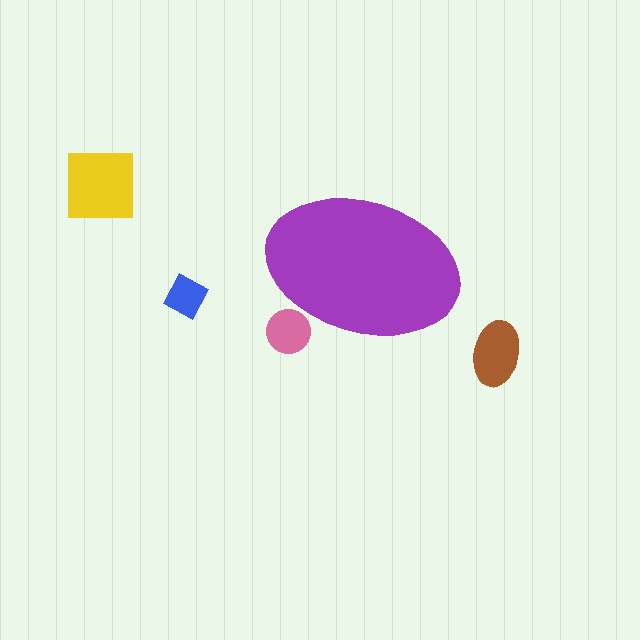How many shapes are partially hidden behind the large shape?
1 shape is partially hidden.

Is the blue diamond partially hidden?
No, the blue diamond is fully visible.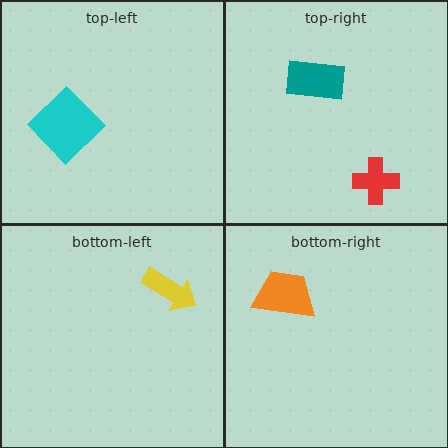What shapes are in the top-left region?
The cyan diamond.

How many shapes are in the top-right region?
2.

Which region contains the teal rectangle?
The top-right region.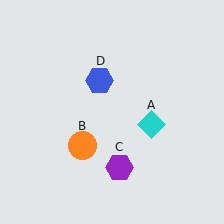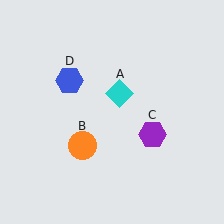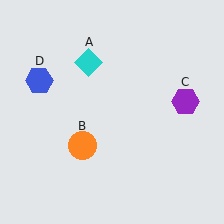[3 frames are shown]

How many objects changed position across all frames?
3 objects changed position: cyan diamond (object A), purple hexagon (object C), blue hexagon (object D).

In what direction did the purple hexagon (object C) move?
The purple hexagon (object C) moved up and to the right.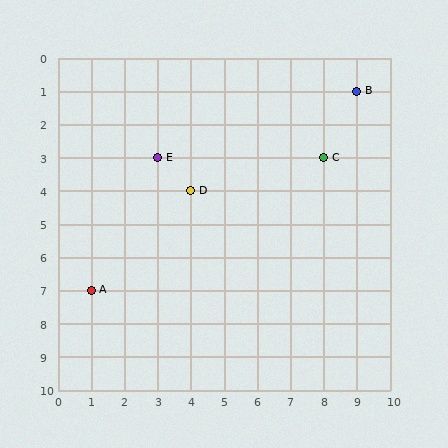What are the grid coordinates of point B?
Point B is at grid coordinates (9, 1).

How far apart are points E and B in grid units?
Points E and B are 6 columns and 2 rows apart (about 6.3 grid units diagonally).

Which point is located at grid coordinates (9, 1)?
Point B is at (9, 1).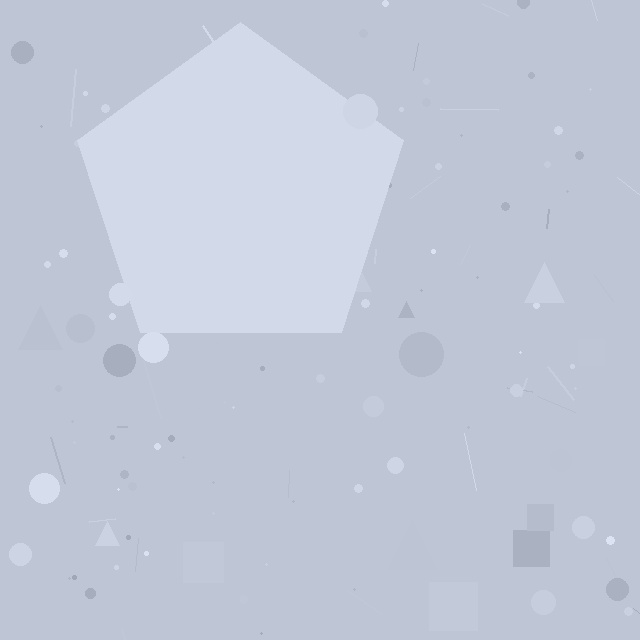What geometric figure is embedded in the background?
A pentagon is embedded in the background.